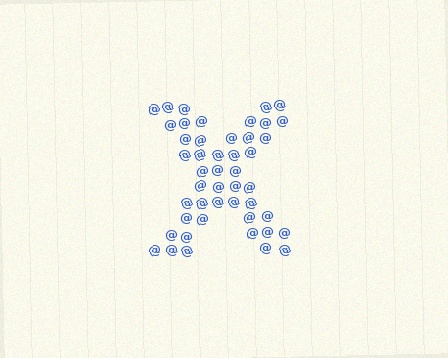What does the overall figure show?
The overall figure shows the letter X.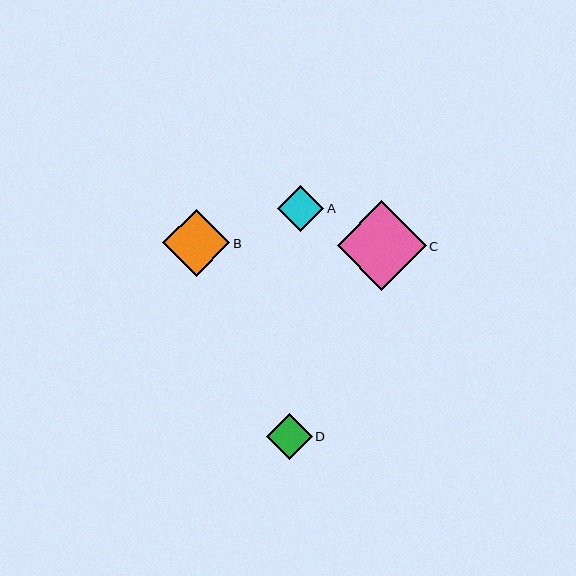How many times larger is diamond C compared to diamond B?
Diamond C is approximately 1.3 times the size of diamond B.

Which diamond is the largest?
Diamond C is the largest with a size of approximately 89 pixels.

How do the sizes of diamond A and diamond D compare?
Diamond A and diamond D are approximately the same size.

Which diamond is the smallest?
Diamond D is the smallest with a size of approximately 45 pixels.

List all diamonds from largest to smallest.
From largest to smallest: C, B, A, D.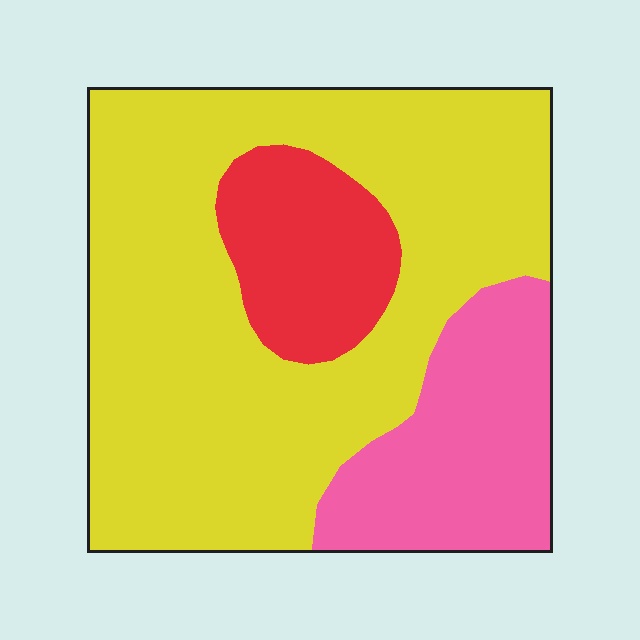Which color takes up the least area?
Red, at roughly 15%.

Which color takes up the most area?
Yellow, at roughly 65%.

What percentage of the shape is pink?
Pink takes up about one fifth (1/5) of the shape.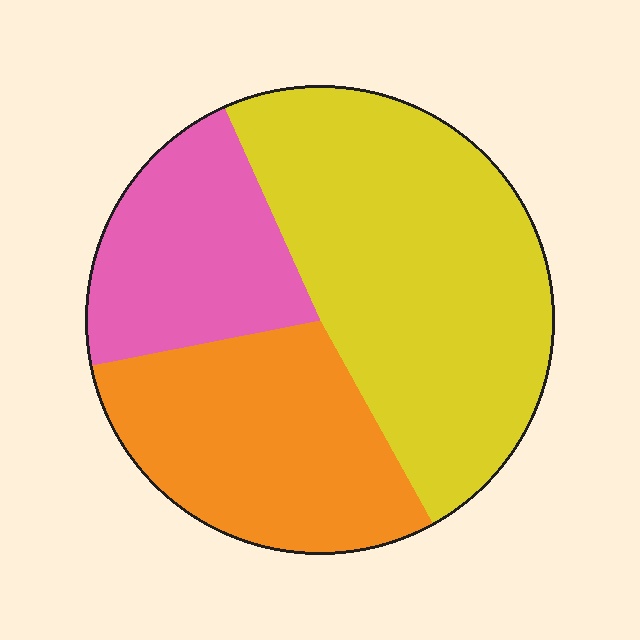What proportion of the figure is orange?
Orange takes up between a quarter and a half of the figure.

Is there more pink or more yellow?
Yellow.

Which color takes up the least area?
Pink, at roughly 20%.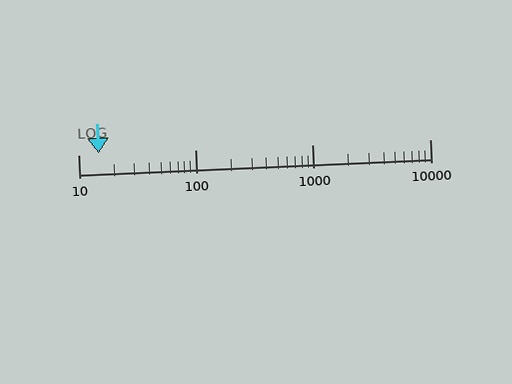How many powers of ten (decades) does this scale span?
The scale spans 3 decades, from 10 to 10000.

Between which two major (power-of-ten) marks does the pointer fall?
The pointer is between 10 and 100.